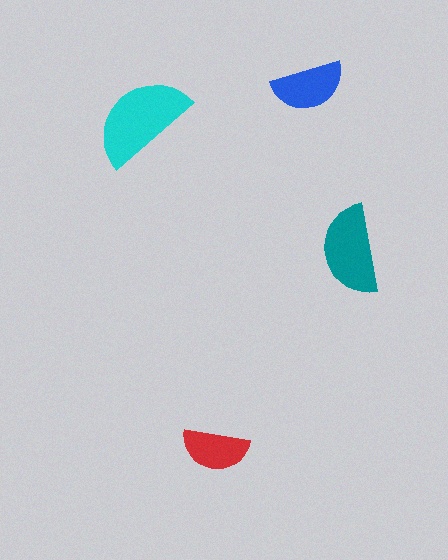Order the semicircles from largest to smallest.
the cyan one, the teal one, the blue one, the red one.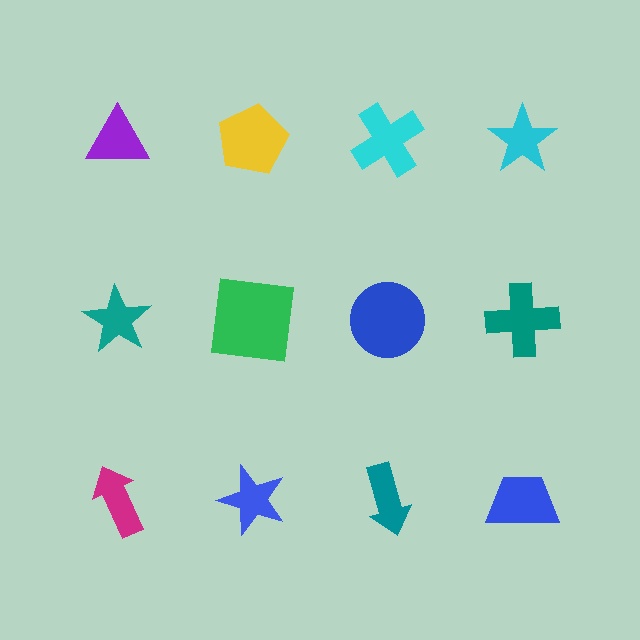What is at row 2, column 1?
A teal star.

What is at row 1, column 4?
A cyan star.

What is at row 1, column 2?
A yellow pentagon.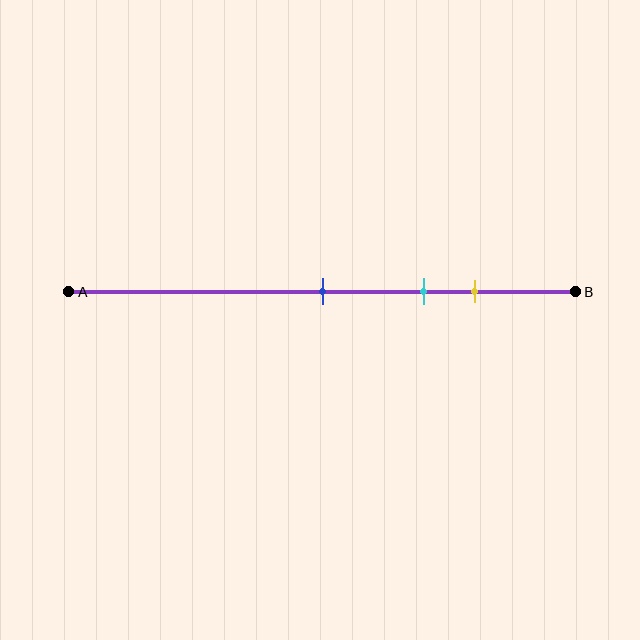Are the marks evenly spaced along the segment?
Yes, the marks are approximately evenly spaced.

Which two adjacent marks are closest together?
The cyan and yellow marks are the closest adjacent pair.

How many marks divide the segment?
There are 3 marks dividing the segment.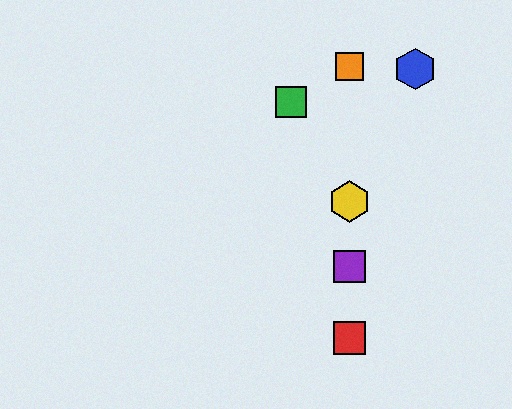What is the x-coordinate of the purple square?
The purple square is at x≈350.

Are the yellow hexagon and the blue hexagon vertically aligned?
No, the yellow hexagon is at x≈350 and the blue hexagon is at x≈415.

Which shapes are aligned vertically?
The red square, the yellow hexagon, the purple square, the orange square are aligned vertically.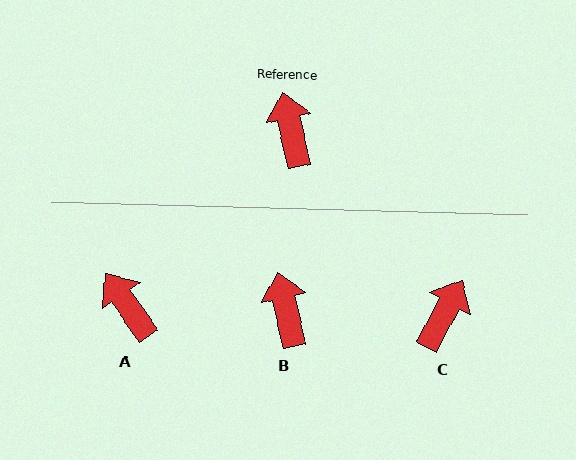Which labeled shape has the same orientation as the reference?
B.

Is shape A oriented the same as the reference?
No, it is off by about 22 degrees.